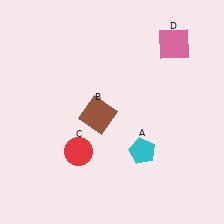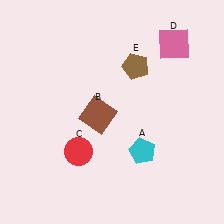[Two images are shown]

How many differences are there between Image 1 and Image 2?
There is 1 difference between the two images.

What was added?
A brown pentagon (E) was added in Image 2.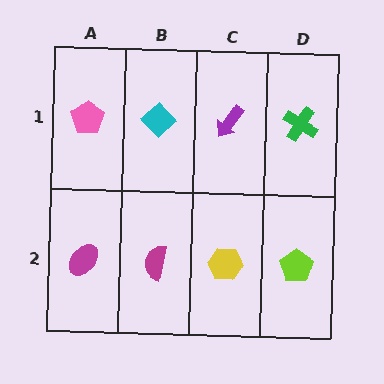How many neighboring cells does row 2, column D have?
2.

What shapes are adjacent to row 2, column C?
A purple arrow (row 1, column C), a magenta semicircle (row 2, column B), a lime pentagon (row 2, column D).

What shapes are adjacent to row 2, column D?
A green cross (row 1, column D), a yellow hexagon (row 2, column C).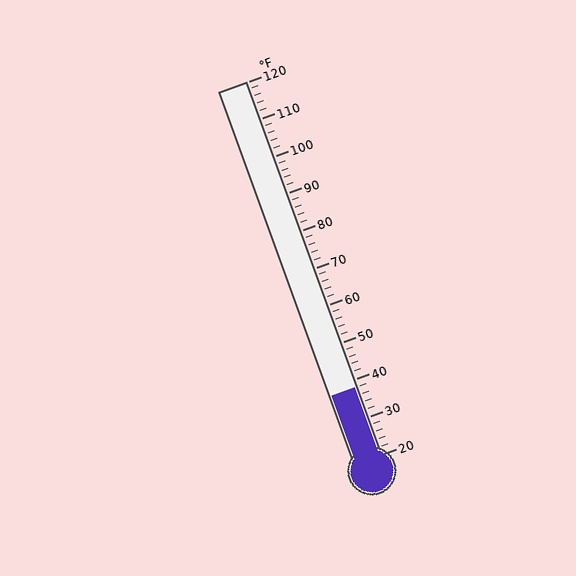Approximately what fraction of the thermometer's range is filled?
The thermometer is filled to approximately 20% of its range.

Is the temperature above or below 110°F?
The temperature is below 110°F.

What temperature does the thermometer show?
The thermometer shows approximately 38°F.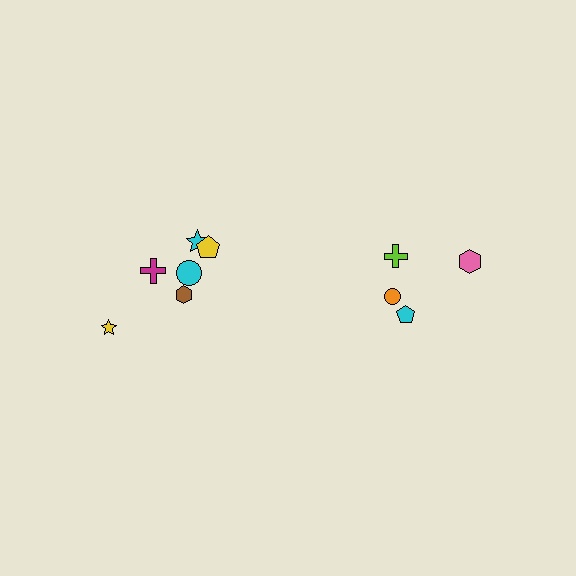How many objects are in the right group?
There are 4 objects.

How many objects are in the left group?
There are 6 objects.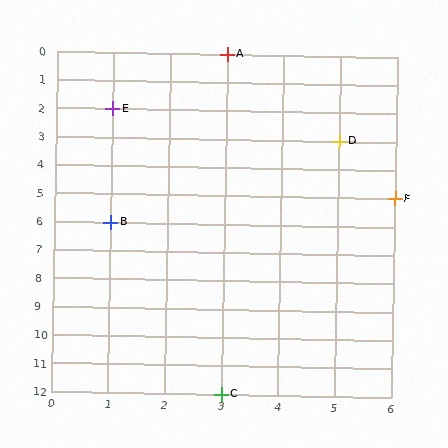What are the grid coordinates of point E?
Point E is at grid coordinates (1, 2).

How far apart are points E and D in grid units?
Points E and D are 4 columns and 1 row apart (about 4.1 grid units diagonally).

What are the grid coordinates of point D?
Point D is at grid coordinates (5, 3).